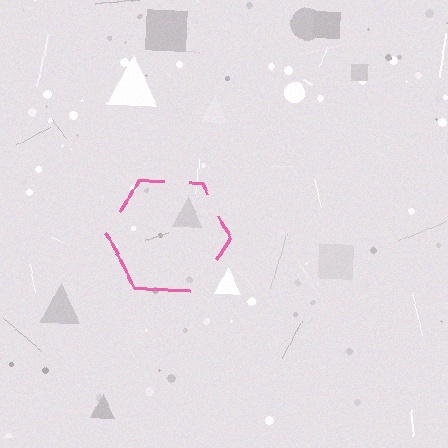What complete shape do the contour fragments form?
The contour fragments form a hexagon.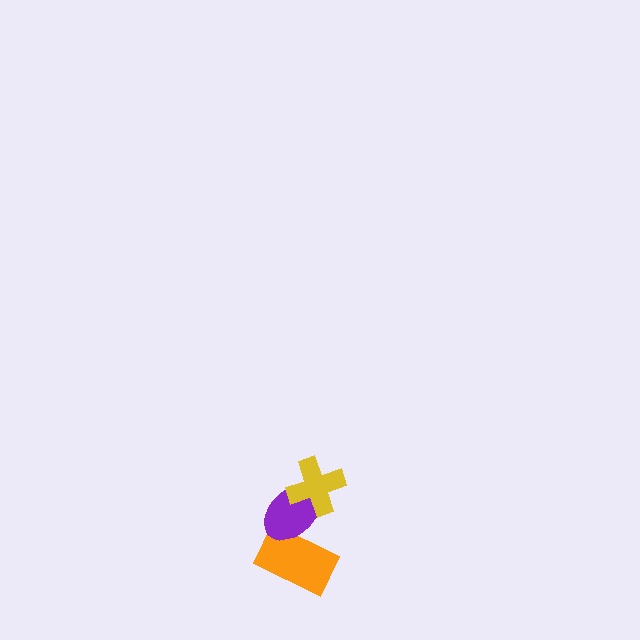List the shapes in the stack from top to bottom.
From top to bottom: the yellow cross, the purple ellipse, the orange rectangle.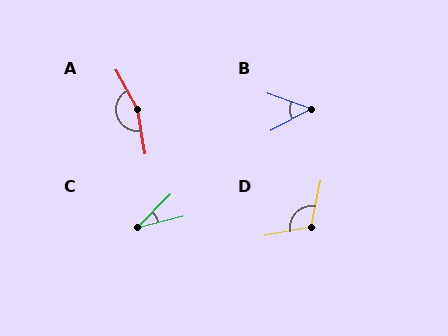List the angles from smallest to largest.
C (32°), B (47°), D (113°), A (161°).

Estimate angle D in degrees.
Approximately 113 degrees.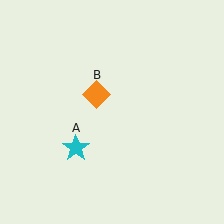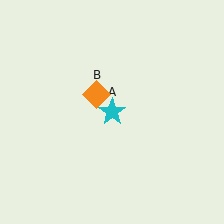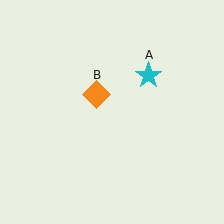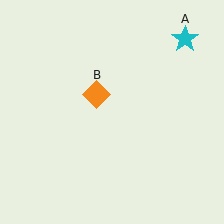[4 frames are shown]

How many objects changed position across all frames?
1 object changed position: cyan star (object A).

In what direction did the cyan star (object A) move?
The cyan star (object A) moved up and to the right.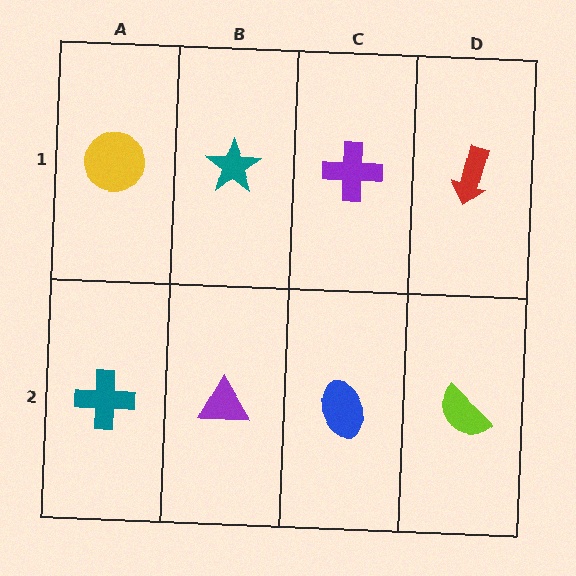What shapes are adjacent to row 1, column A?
A teal cross (row 2, column A), a teal star (row 1, column B).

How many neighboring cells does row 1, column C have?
3.